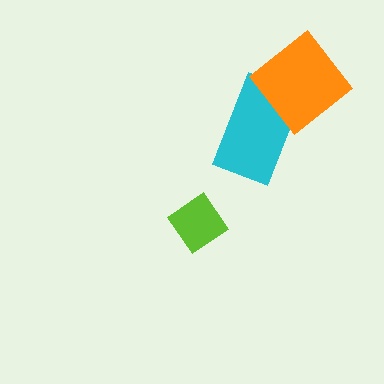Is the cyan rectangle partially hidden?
Yes, it is partially covered by another shape.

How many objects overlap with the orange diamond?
1 object overlaps with the orange diamond.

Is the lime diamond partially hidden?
No, no other shape covers it.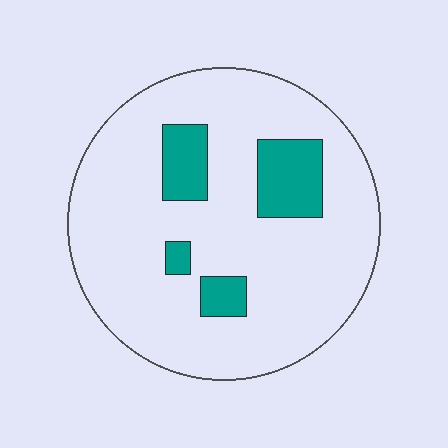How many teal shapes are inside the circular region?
4.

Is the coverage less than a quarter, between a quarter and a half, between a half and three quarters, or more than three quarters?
Less than a quarter.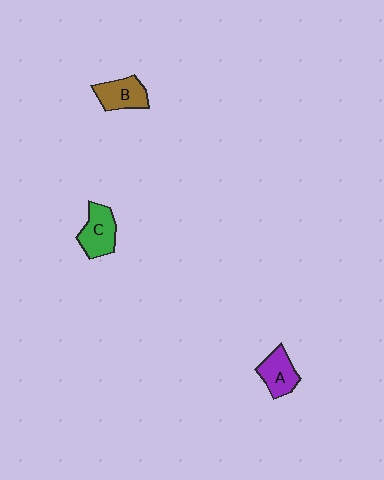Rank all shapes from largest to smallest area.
From largest to smallest: C (green), B (brown), A (purple).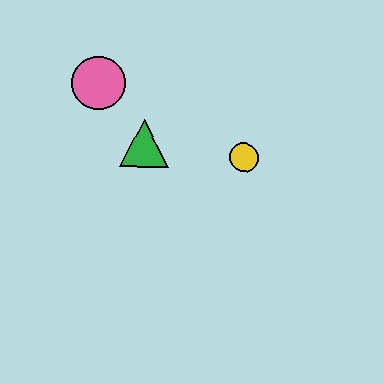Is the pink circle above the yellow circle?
Yes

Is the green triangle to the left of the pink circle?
No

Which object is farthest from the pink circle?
The yellow circle is farthest from the pink circle.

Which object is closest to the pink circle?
The green triangle is closest to the pink circle.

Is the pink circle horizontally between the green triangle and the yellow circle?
No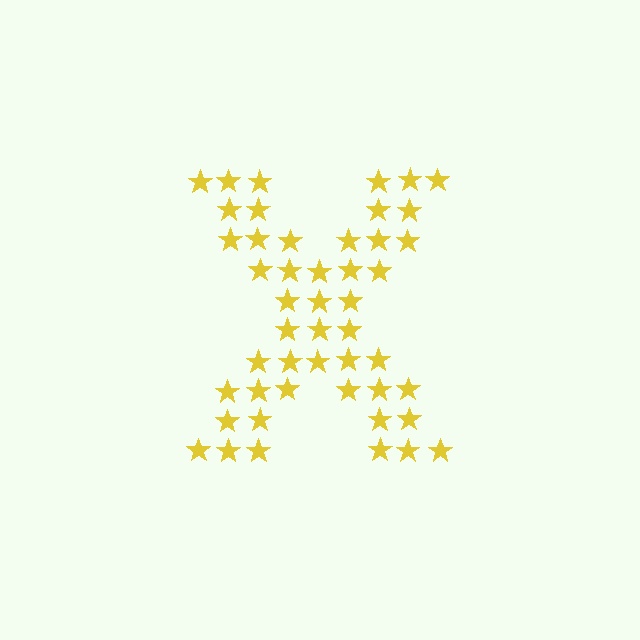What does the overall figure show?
The overall figure shows the letter X.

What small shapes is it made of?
It is made of small stars.